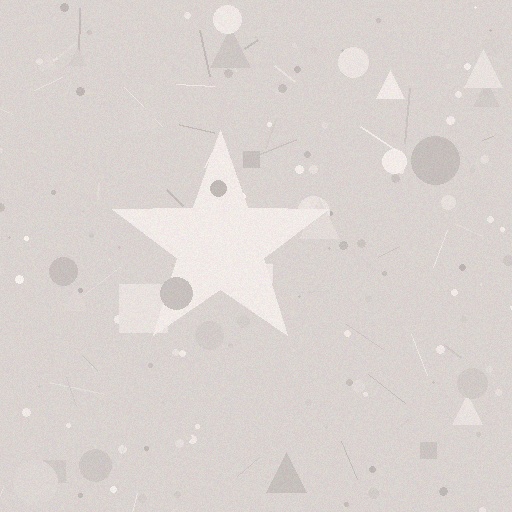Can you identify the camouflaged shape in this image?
The camouflaged shape is a star.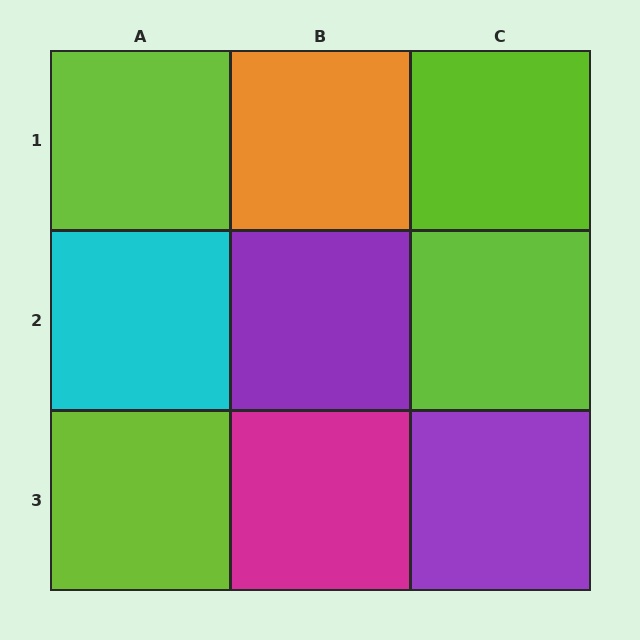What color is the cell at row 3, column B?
Magenta.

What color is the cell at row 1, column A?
Lime.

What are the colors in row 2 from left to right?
Cyan, purple, lime.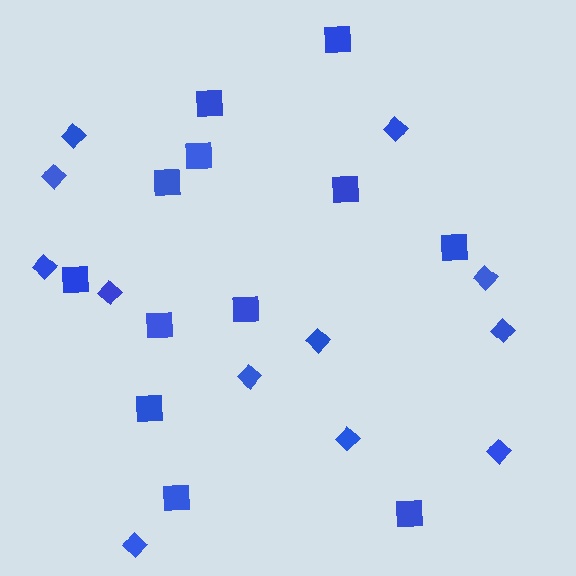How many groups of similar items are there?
There are 2 groups: one group of squares (12) and one group of diamonds (12).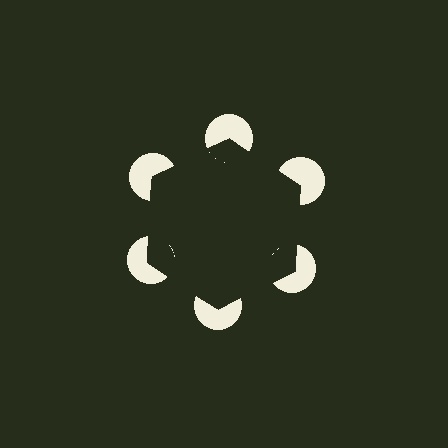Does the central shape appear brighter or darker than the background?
It typically appears slightly darker than the background, even though no actual brightness change is drawn.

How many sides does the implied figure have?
6 sides.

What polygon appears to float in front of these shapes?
An illusory hexagon — its edges are inferred from the aligned wedge cuts in the pac-man discs, not physically drawn.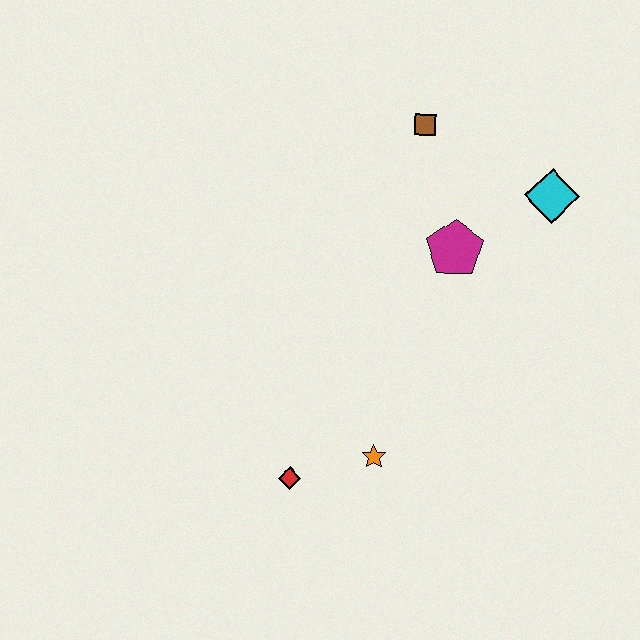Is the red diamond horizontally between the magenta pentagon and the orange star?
No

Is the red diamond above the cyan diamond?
No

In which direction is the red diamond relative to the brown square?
The red diamond is below the brown square.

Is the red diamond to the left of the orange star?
Yes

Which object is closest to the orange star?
The red diamond is closest to the orange star.